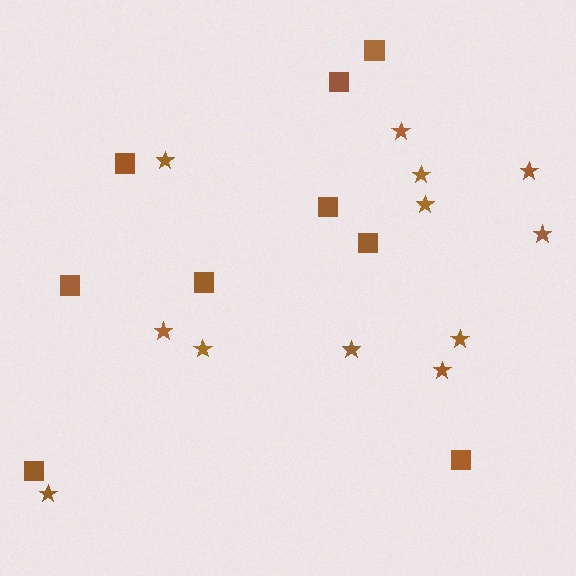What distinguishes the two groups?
There are 2 groups: one group of squares (9) and one group of stars (12).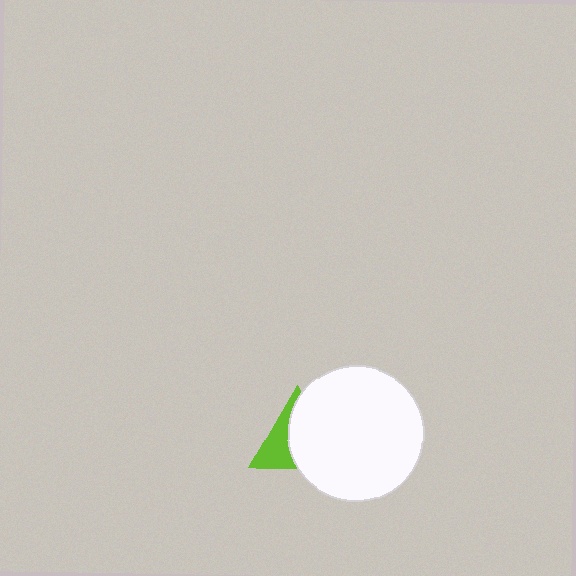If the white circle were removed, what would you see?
You would see the complete lime triangle.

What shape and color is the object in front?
The object in front is a white circle.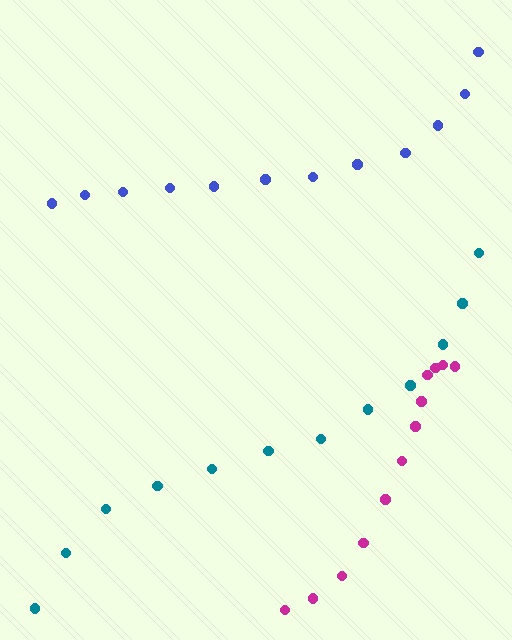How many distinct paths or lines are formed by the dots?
There are 3 distinct paths.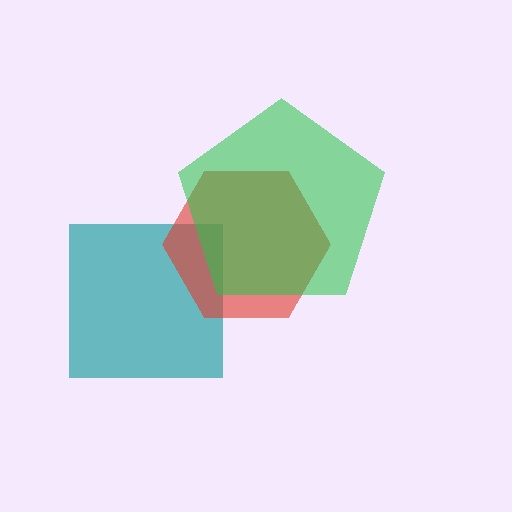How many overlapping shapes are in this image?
There are 3 overlapping shapes in the image.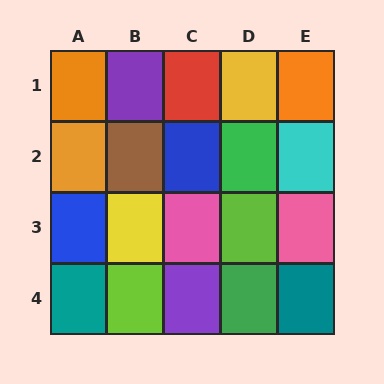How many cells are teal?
2 cells are teal.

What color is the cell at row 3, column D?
Lime.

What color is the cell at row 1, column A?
Orange.